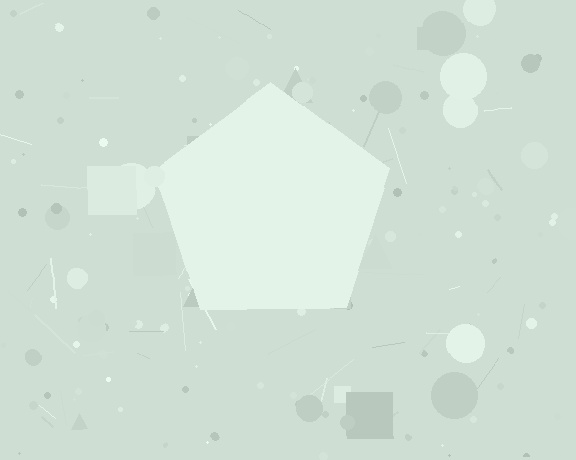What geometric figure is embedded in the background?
A pentagon is embedded in the background.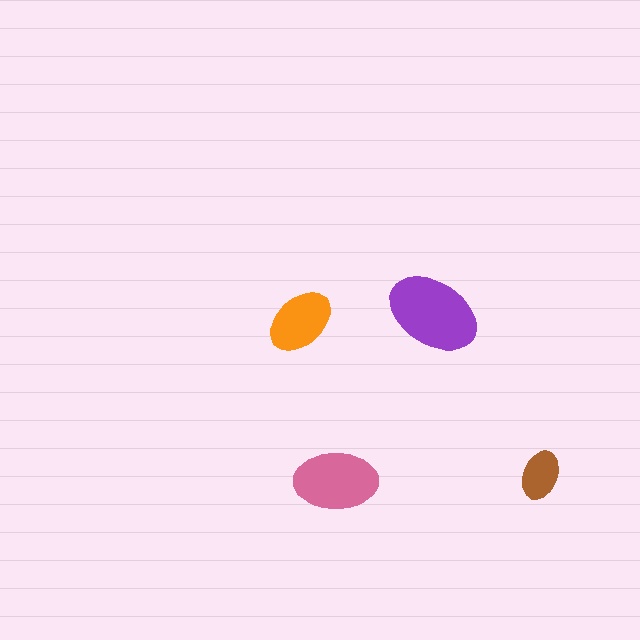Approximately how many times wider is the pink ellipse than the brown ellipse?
About 1.5 times wider.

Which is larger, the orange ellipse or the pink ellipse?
The pink one.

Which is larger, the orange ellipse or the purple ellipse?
The purple one.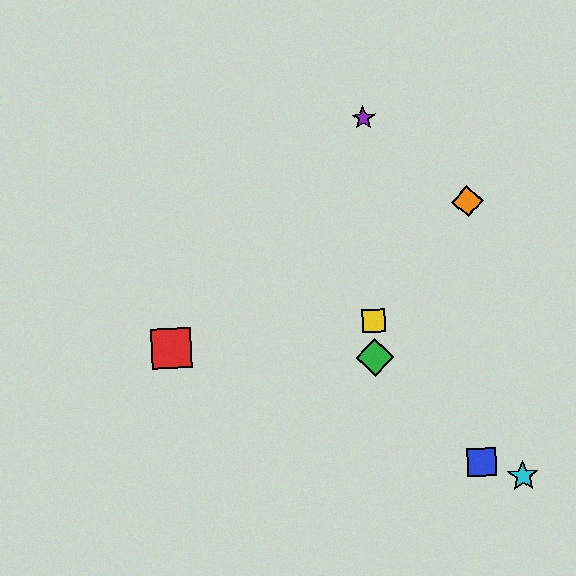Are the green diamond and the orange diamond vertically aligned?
No, the green diamond is at x≈375 and the orange diamond is at x≈468.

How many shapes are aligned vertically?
3 shapes (the green diamond, the yellow square, the purple star) are aligned vertically.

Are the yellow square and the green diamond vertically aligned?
Yes, both are at x≈374.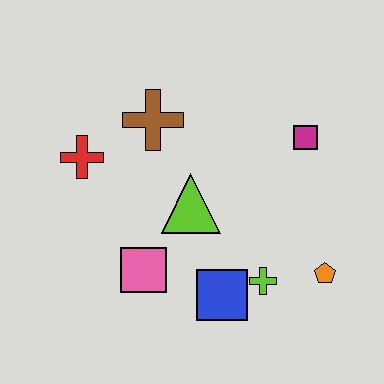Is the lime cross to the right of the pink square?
Yes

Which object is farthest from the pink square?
The magenta square is farthest from the pink square.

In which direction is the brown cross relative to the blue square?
The brown cross is above the blue square.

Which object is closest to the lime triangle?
The pink square is closest to the lime triangle.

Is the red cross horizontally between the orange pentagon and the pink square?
No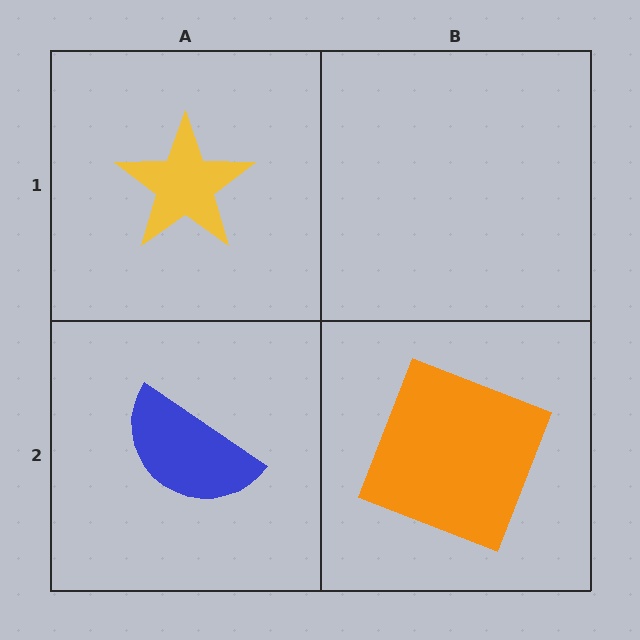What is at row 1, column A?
A yellow star.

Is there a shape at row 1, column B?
No, that cell is empty.